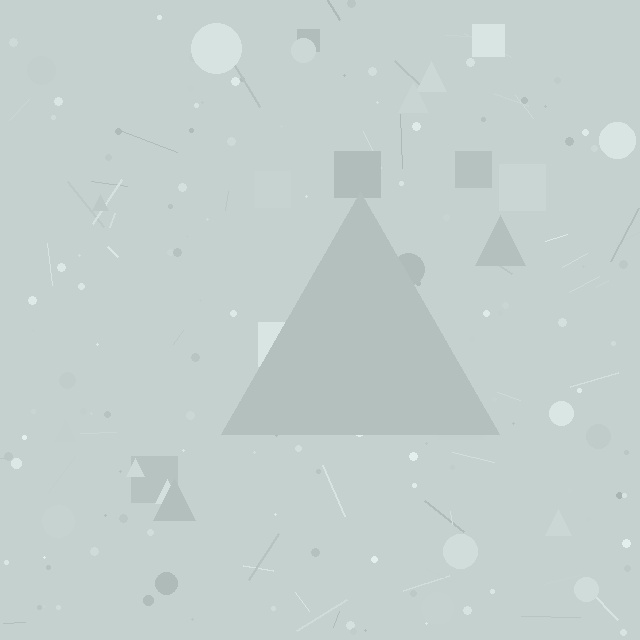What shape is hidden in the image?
A triangle is hidden in the image.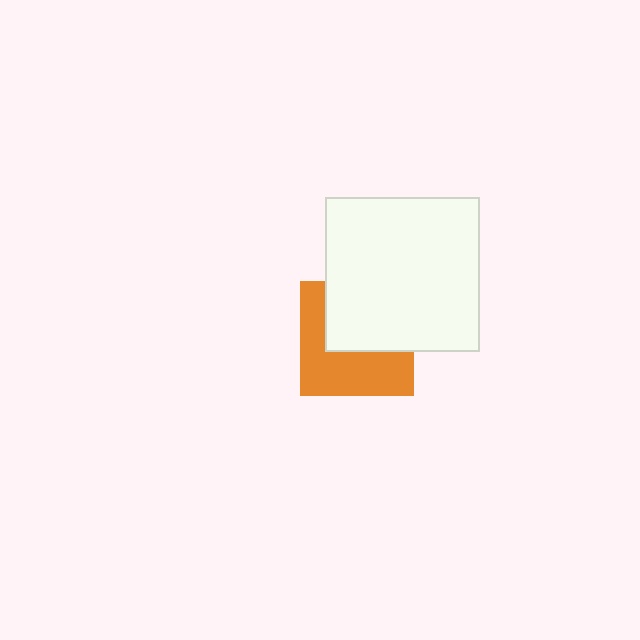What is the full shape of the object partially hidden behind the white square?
The partially hidden object is an orange square.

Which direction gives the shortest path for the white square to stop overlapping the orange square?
Moving up gives the shortest separation.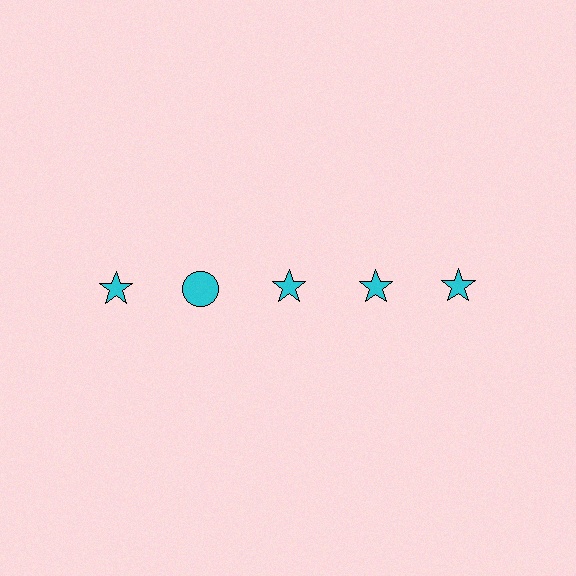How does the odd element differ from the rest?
It has a different shape: circle instead of star.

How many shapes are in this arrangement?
There are 5 shapes arranged in a grid pattern.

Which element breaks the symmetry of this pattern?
The cyan circle in the top row, second from left column breaks the symmetry. All other shapes are cyan stars.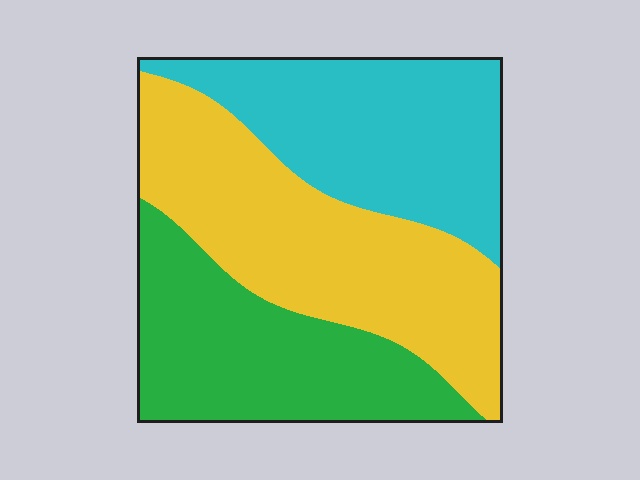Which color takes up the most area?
Yellow, at roughly 40%.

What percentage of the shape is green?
Green takes up about one third (1/3) of the shape.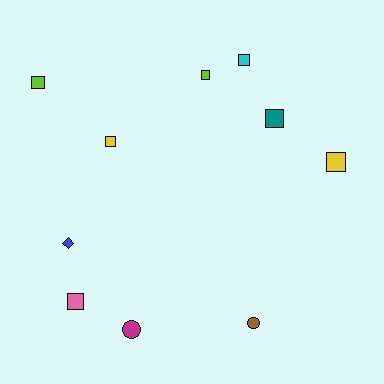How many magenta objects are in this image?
There is 1 magenta object.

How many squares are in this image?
There are 7 squares.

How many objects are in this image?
There are 10 objects.